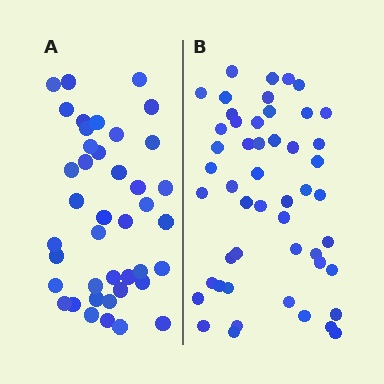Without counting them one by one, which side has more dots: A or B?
Region B (the right region) has more dots.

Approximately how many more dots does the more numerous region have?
Region B has roughly 8 or so more dots than region A.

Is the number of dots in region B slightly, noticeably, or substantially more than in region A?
Region B has only slightly more — the two regions are fairly close. The ratio is roughly 1.2 to 1.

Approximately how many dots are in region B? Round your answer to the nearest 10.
About 50 dots.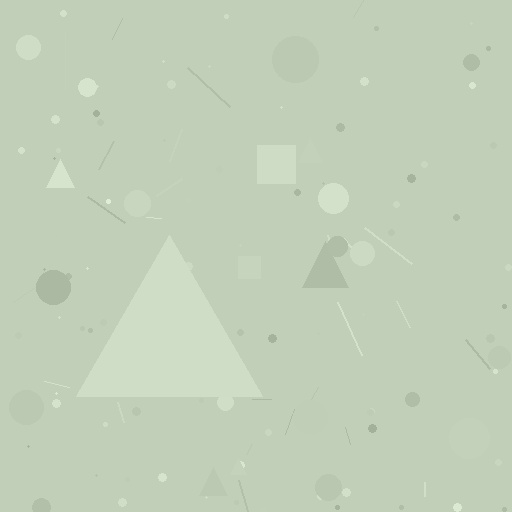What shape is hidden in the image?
A triangle is hidden in the image.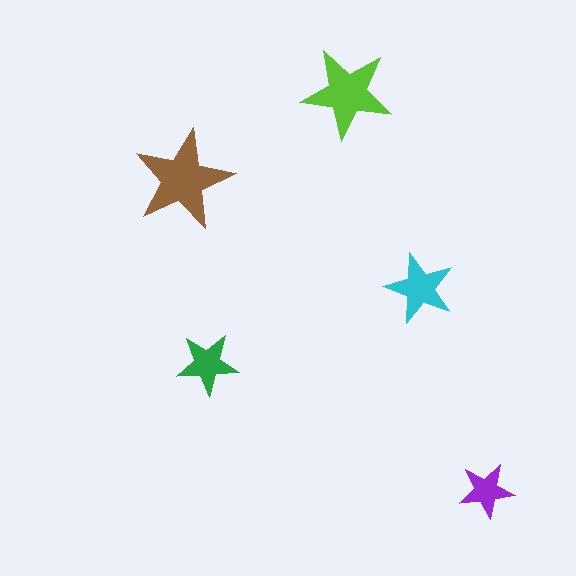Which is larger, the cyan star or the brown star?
The brown one.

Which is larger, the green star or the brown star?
The brown one.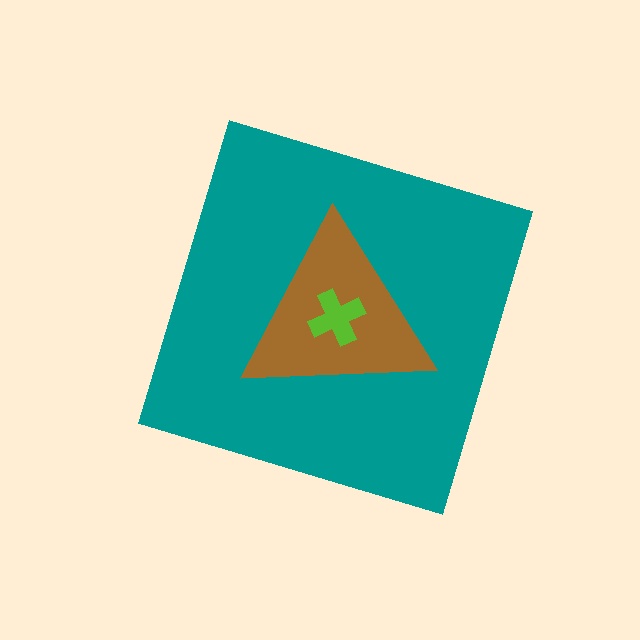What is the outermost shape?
The teal diamond.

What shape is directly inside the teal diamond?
The brown triangle.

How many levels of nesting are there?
3.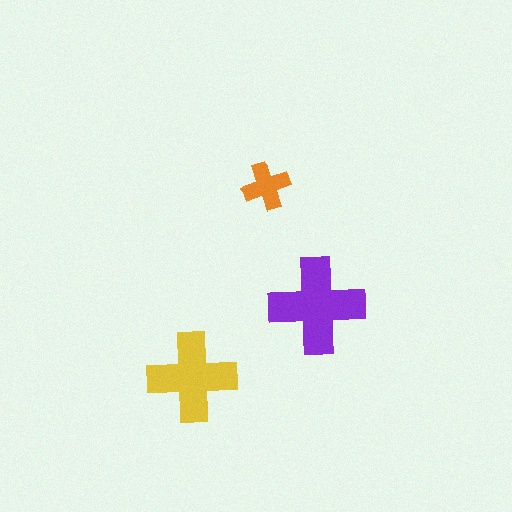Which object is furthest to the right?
The purple cross is rightmost.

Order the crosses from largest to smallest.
the purple one, the yellow one, the orange one.